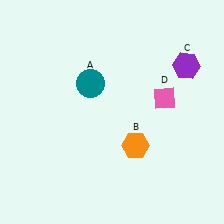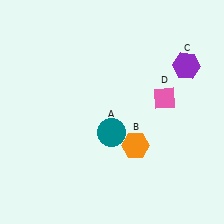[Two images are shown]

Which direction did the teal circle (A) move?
The teal circle (A) moved down.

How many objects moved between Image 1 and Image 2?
1 object moved between the two images.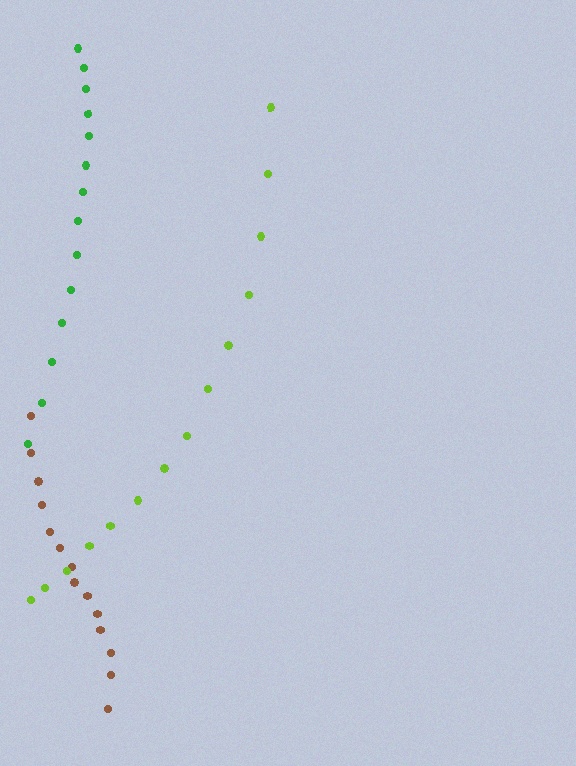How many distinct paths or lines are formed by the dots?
There are 3 distinct paths.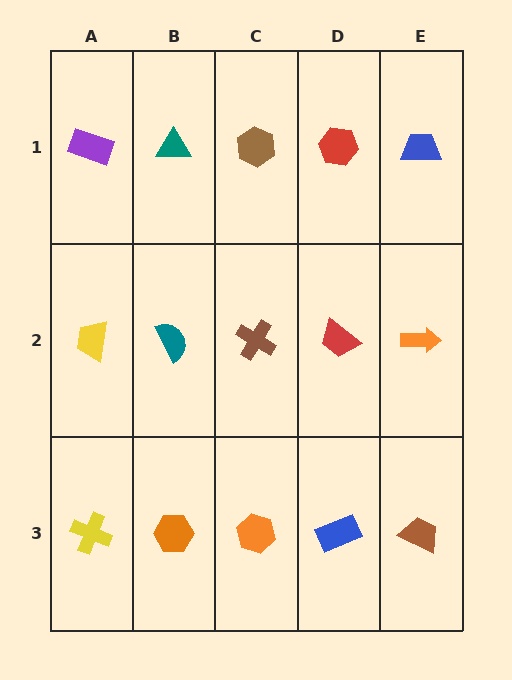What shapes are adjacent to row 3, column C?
A brown cross (row 2, column C), an orange hexagon (row 3, column B), a blue rectangle (row 3, column D).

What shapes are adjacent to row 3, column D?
A red trapezoid (row 2, column D), an orange hexagon (row 3, column C), a brown trapezoid (row 3, column E).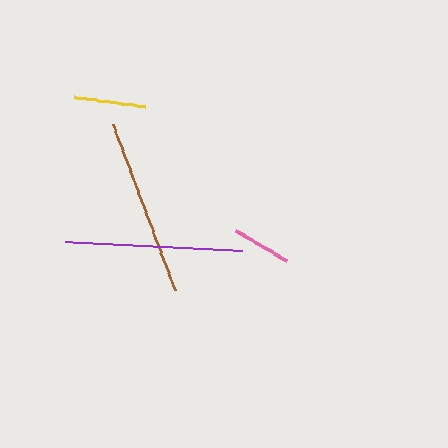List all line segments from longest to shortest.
From longest to shortest: purple, brown, yellow, pink.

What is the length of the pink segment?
The pink segment is approximately 60 pixels long.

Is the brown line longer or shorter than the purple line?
The purple line is longer than the brown line.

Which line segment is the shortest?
The pink line is the shortest at approximately 60 pixels.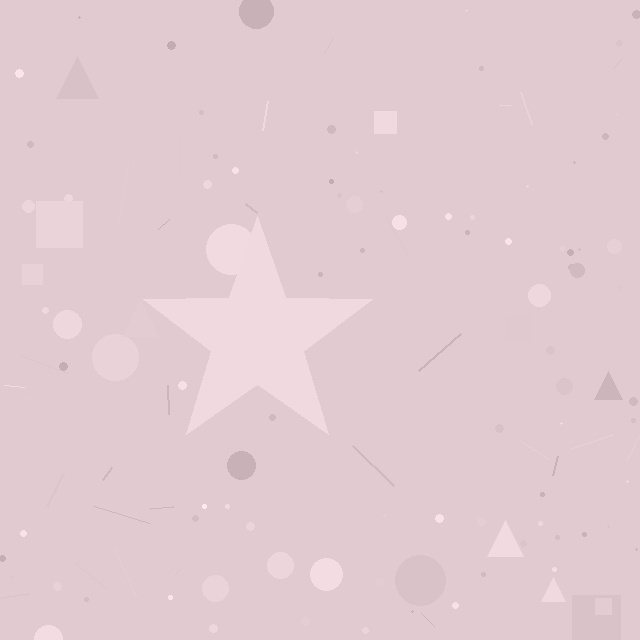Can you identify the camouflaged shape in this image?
The camouflaged shape is a star.